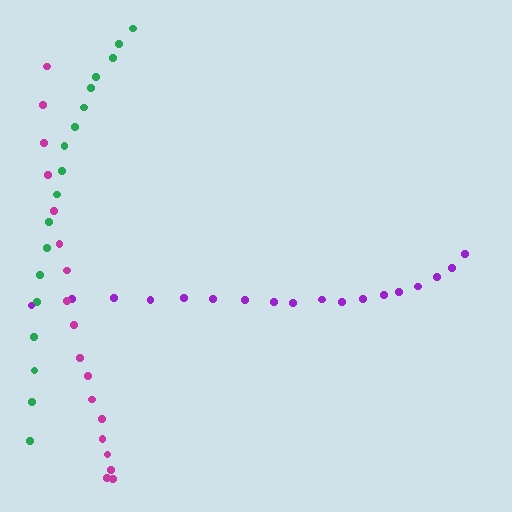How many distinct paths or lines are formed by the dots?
There are 3 distinct paths.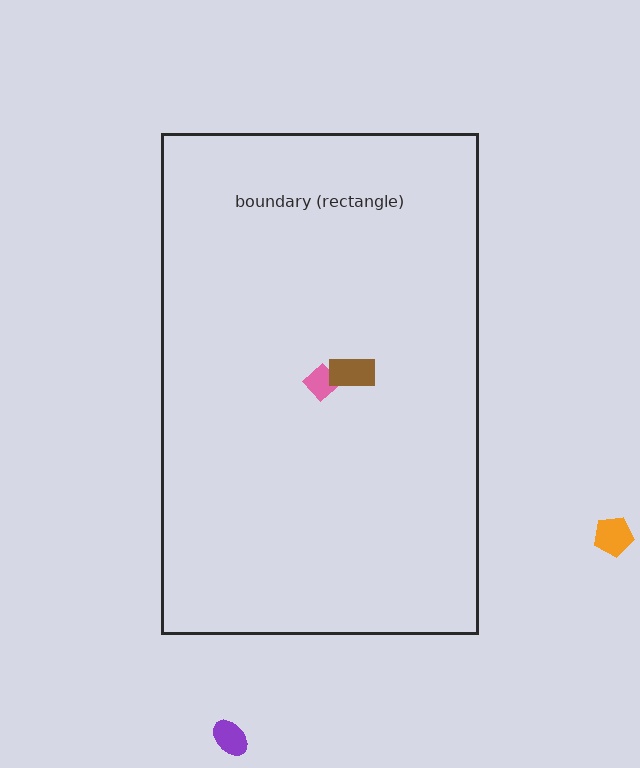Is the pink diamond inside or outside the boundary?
Inside.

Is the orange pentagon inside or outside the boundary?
Outside.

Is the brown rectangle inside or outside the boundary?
Inside.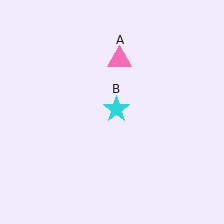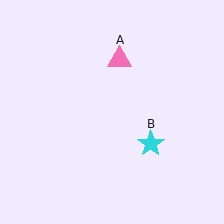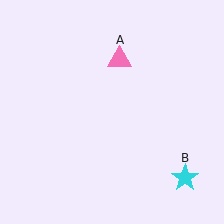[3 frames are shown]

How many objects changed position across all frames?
1 object changed position: cyan star (object B).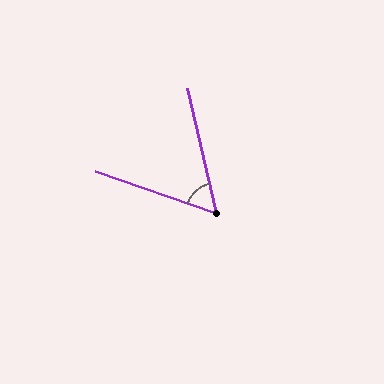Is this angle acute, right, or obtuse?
It is acute.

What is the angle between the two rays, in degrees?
Approximately 58 degrees.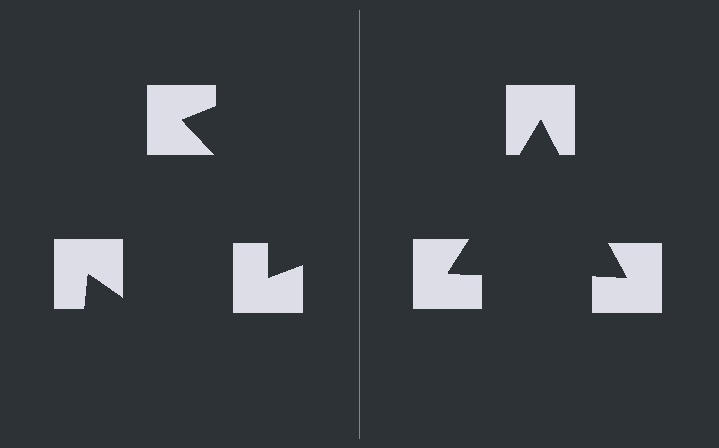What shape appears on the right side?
An illusory triangle.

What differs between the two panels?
The notched squares are positioned identically on both sides; only the wedge orientations differ. On the right they align to a triangle; on the left they are misaligned.